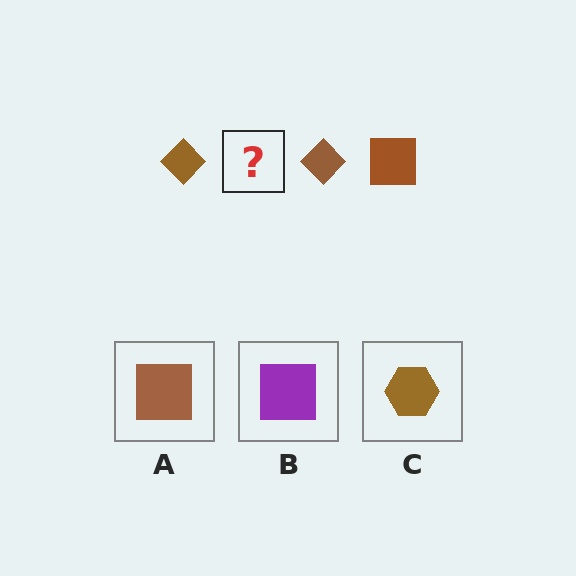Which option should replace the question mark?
Option A.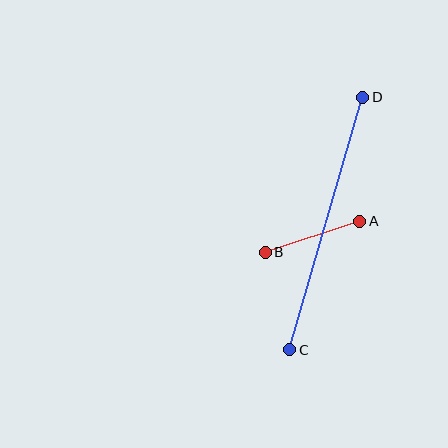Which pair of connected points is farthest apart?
Points C and D are farthest apart.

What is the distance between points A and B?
The distance is approximately 100 pixels.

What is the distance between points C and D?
The distance is approximately 263 pixels.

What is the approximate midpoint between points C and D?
The midpoint is at approximately (326, 224) pixels.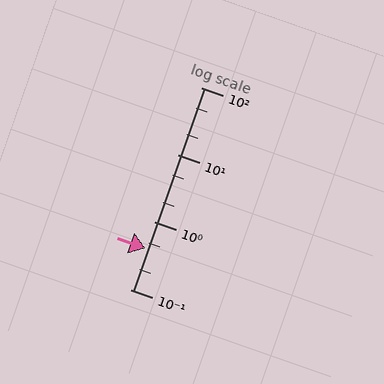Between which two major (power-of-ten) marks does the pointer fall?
The pointer is between 0.1 and 1.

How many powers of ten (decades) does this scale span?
The scale spans 3 decades, from 0.1 to 100.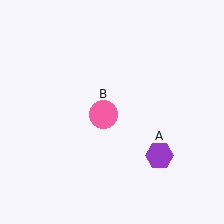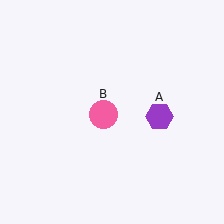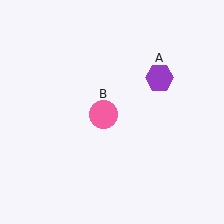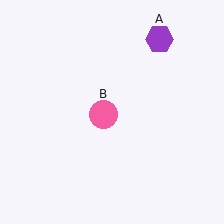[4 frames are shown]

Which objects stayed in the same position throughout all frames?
Pink circle (object B) remained stationary.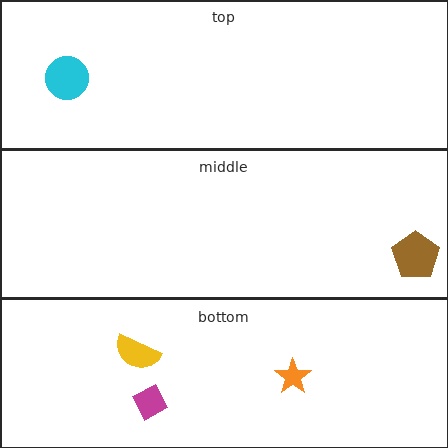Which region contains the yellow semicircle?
The bottom region.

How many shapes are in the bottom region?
3.